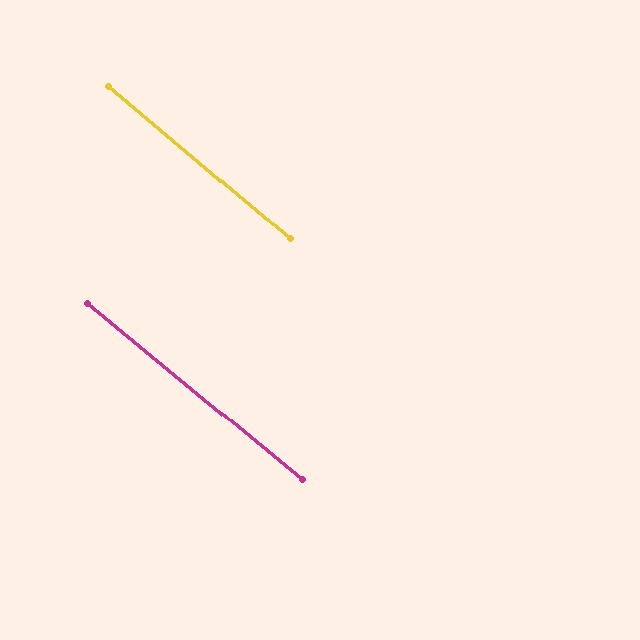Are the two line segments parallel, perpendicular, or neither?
Parallel — their directions differ by only 0.5°.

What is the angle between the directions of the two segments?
Approximately 1 degree.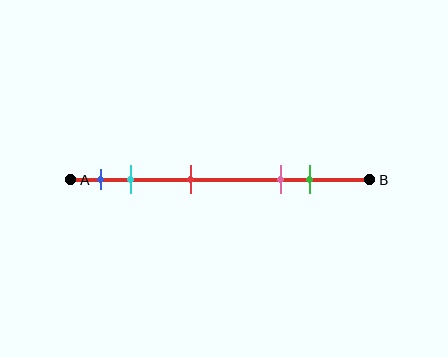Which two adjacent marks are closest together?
The blue and cyan marks are the closest adjacent pair.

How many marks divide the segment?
There are 5 marks dividing the segment.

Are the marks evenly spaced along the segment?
No, the marks are not evenly spaced.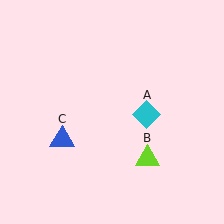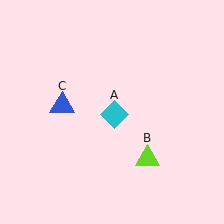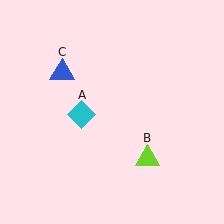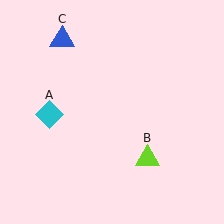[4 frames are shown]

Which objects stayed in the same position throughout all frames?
Lime triangle (object B) remained stationary.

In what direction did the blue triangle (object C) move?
The blue triangle (object C) moved up.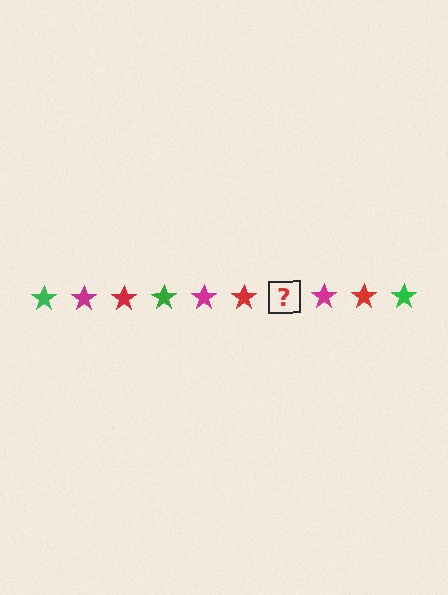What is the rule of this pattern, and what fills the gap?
The rule is that the pattern cycles through green, magenta, red stars. The gap should be filled with a green star.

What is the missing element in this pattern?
The missing element is a green star.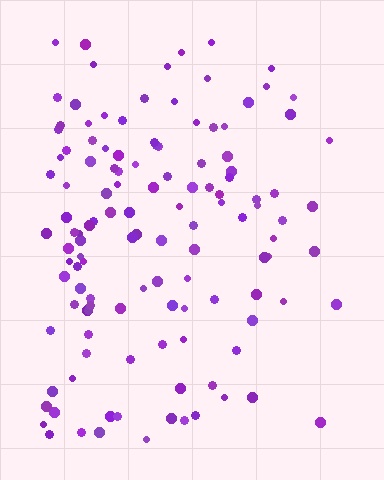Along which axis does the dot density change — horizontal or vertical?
Horizontal.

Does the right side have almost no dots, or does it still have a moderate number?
Still a moderate number, just noticeably fewer than the left.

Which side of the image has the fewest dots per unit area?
The right.